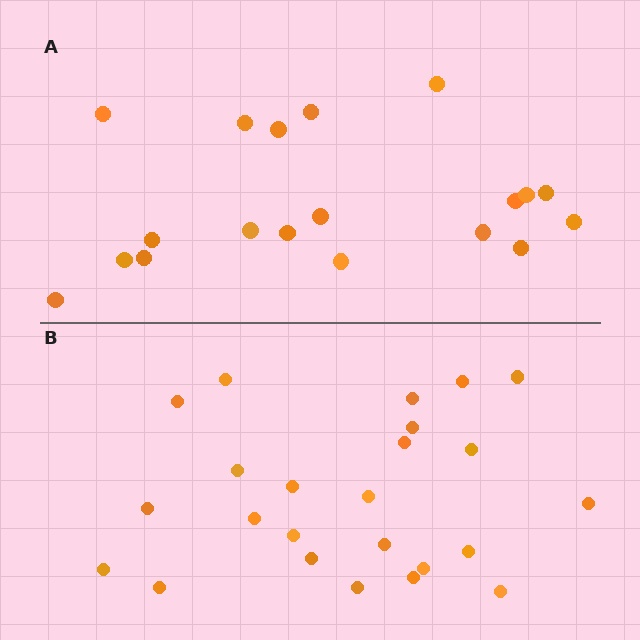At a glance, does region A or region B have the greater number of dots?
Region B (the bottom region) has more dots.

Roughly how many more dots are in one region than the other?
Region B has about 5 more dots than region A.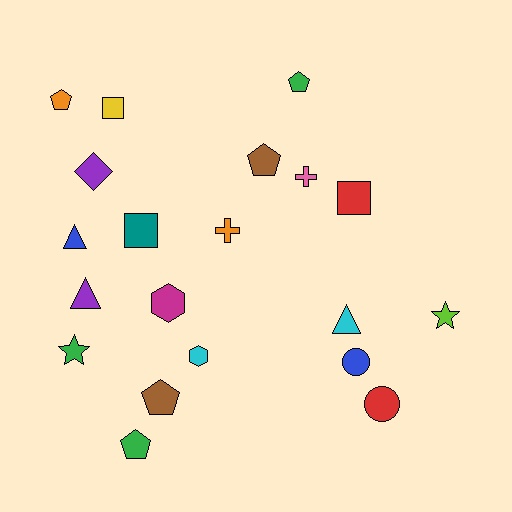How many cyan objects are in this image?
There are 2 cyan objects.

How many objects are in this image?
There are 20 objects.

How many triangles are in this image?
There are 3 triangles.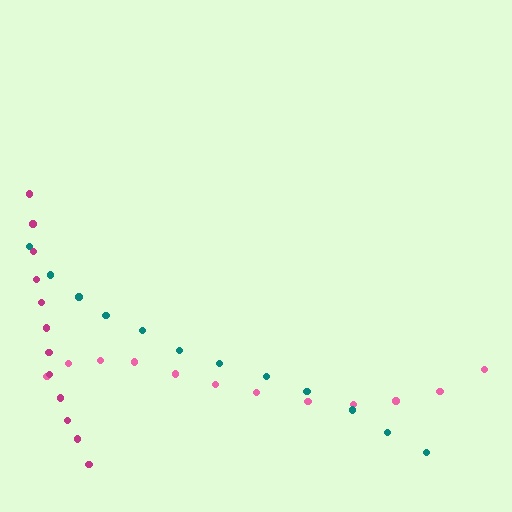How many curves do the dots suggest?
There are 3 distinct paths.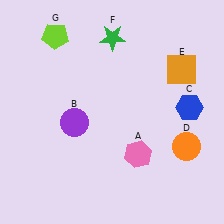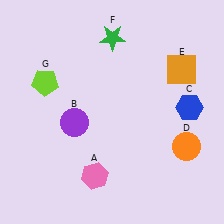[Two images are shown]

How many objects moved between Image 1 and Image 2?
2 objects moved between the two images.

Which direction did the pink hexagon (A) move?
The pink hexagon (A) moved left.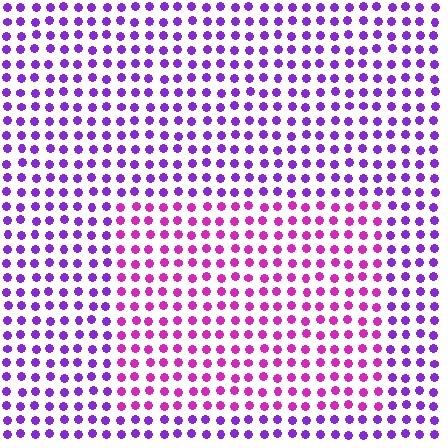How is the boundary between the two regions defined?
The boundary is defined purely by a slight shift in hue (about 36 degrees). Spacing, size, and orientation are identical on both sides.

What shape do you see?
I see a rectangle.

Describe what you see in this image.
The image is filled with small purple elements in a uniform arrangement. A rectangle-shaped region is visible where the elements are tinted to a slightly different hue, forming a subtle color boundary.